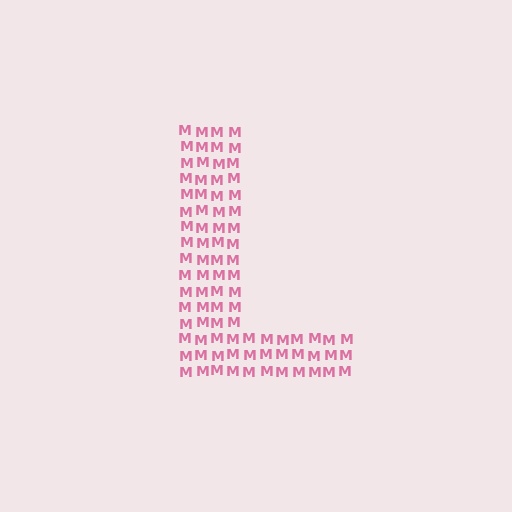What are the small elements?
The small elements are letter M's.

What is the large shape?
The large shape is the letter L.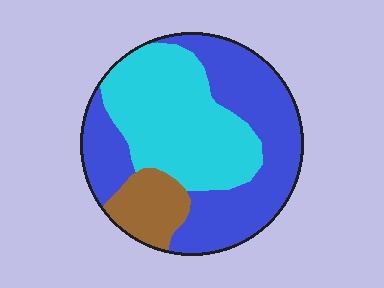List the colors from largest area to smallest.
From largest to smallest: blue, cyan, brown.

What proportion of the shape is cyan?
Cyan takes up about two fifths (2/5) of the shape.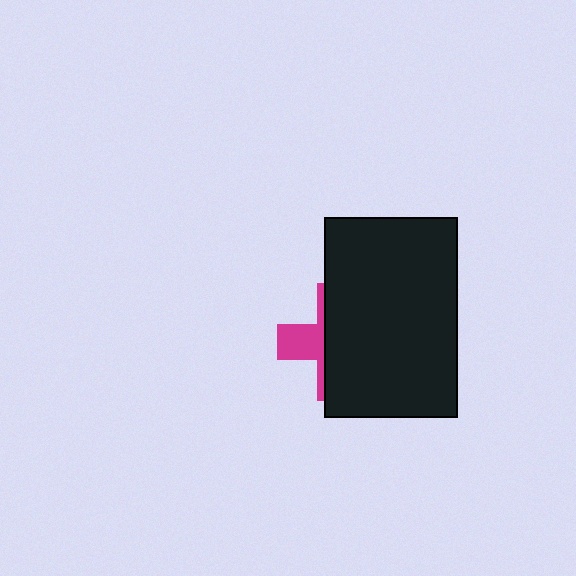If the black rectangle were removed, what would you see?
You would see the complete magenta cross.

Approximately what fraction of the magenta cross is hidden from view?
Roughly 70% of the magenta cross is hidden behind the black rectangle.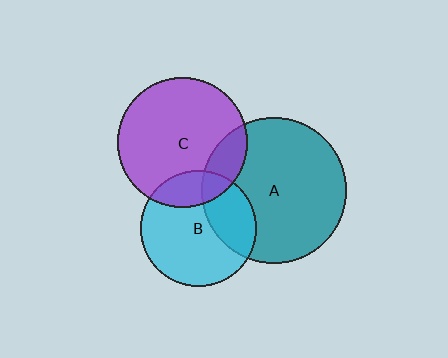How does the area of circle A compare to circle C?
Approximately 1.2 times.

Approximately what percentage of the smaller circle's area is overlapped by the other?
Approximately 30%.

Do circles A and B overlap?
Yes.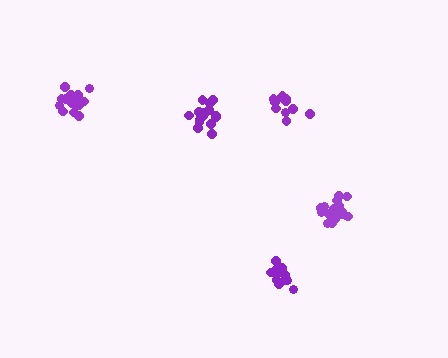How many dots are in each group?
Group 1: 17 dots, Group 2: 13 dots, Group 3: 17 dots, Group 4: 19 dots, Group 5: 15 dots (81 total).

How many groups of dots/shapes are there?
There are 5 groups.